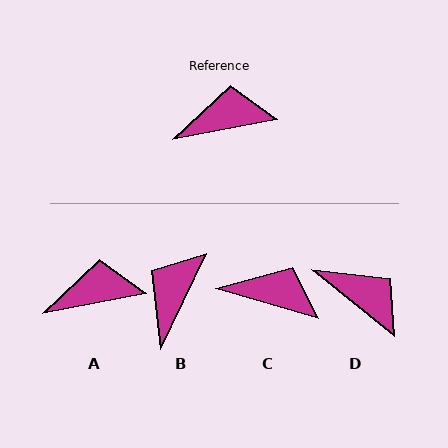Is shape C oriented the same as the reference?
No, it is off by about 28 degrees.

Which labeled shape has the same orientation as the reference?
A.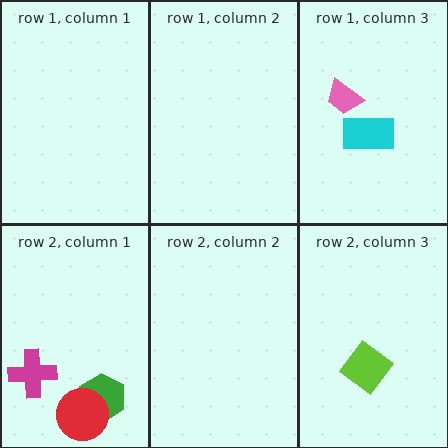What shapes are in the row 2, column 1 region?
The magenta cross, the green hexagon, the red circle.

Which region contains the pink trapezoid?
The row 1, column 3 region.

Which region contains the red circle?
The row 2, column 1 region.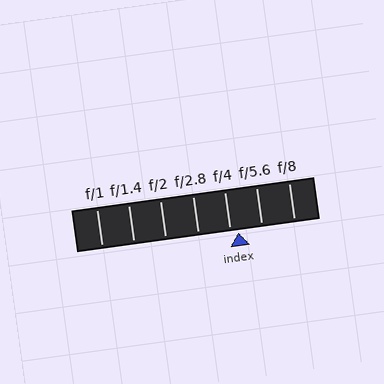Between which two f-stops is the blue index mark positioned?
The index mark is between f/4 and f/5.6.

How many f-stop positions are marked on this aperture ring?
There are 7 f-stop positions marked.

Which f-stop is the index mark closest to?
The index mark is closest to f/4.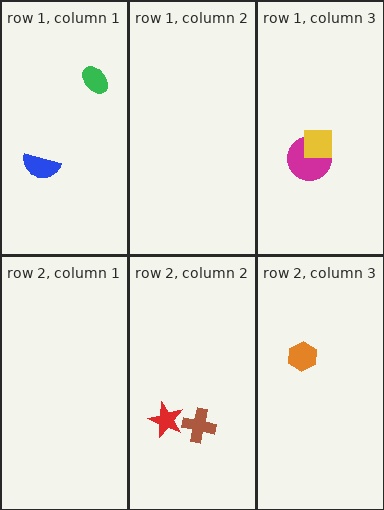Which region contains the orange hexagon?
The row 2, column 3 region.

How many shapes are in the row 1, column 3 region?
2.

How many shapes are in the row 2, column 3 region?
1.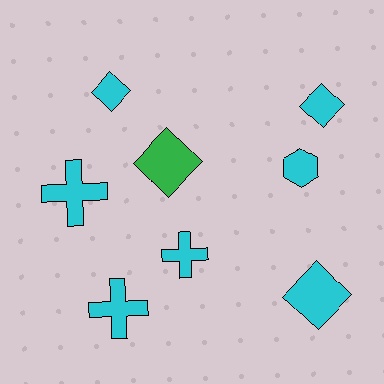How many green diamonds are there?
There is 1 green diamond.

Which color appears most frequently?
Cyan, with 7 objects.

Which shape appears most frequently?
Diamond, with 4 objects.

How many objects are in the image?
There are 8 objects.